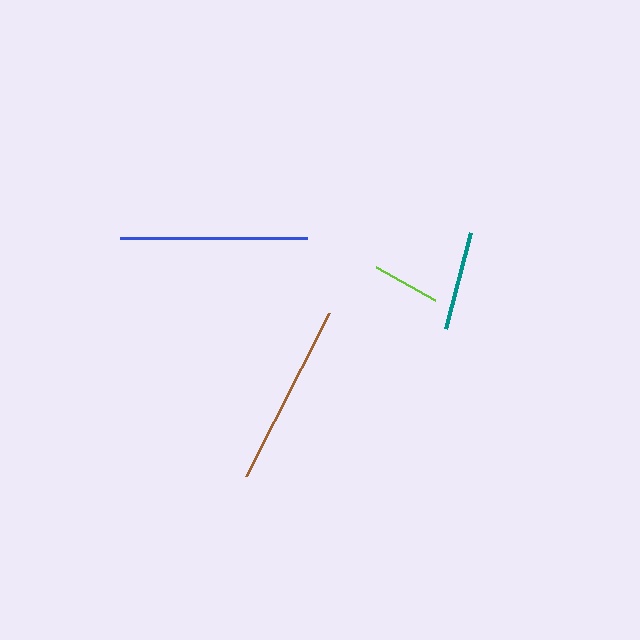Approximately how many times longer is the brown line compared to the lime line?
The brown line is approximately 2.7 times the length of the lime line.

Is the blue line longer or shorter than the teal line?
The blue line is longer than the teal line.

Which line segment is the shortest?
The lime line is the shortest at approximately 67 pixels.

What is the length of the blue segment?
The blue segment is approximately 186 pixels long.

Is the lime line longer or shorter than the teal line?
The teal line is longer than the lime line.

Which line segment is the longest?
The blue line is the longest at approximately 186 pixels.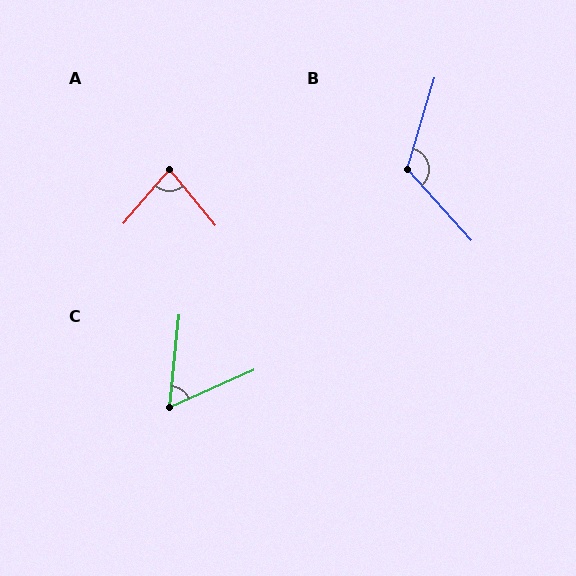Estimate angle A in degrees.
Approximately 80 degrees.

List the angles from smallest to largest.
C (60°), A (80°), B (121°).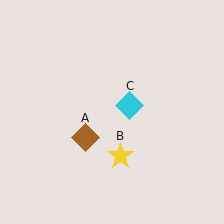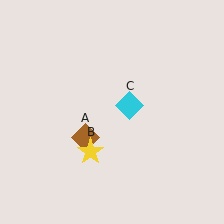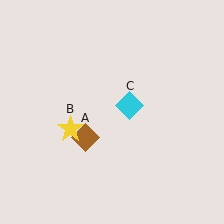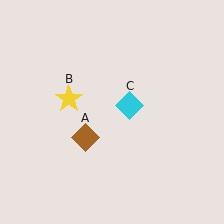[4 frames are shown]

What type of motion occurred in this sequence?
The yellow star (object B) rotated clockwise around the center of the scene.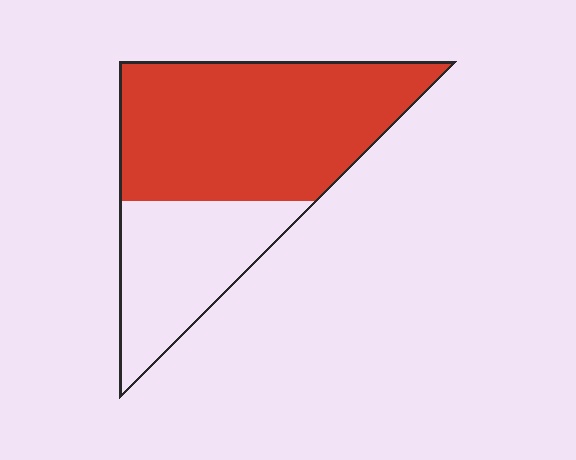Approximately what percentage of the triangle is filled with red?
Approximately 65%.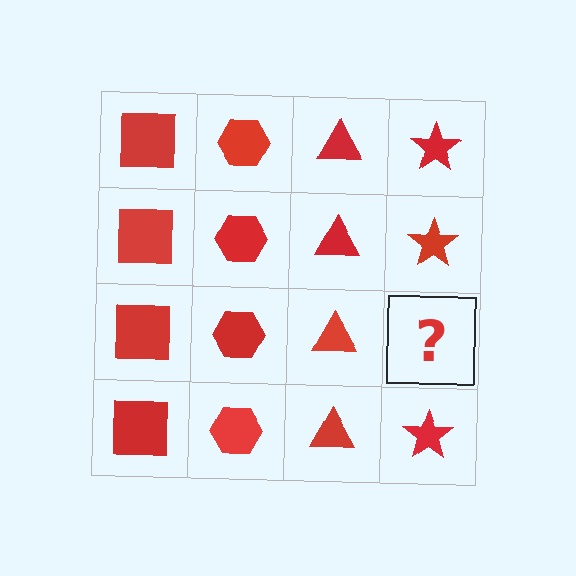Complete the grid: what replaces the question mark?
The question mark should be replaced with a red star.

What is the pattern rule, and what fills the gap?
The rule is that each column has a consistent shape. The gap should be filled with a red star.